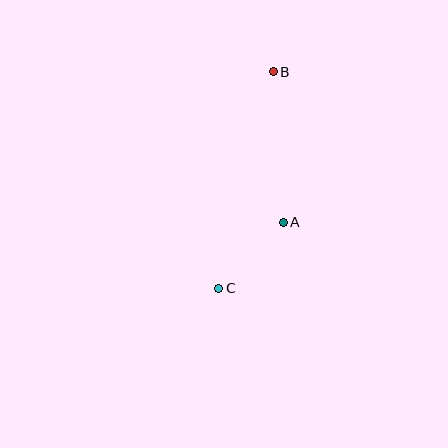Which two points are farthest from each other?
Points B and C are farthest from each other.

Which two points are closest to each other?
Points A and C are closest to each other.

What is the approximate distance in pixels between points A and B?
The distance between A and B is approximately 151 pixels.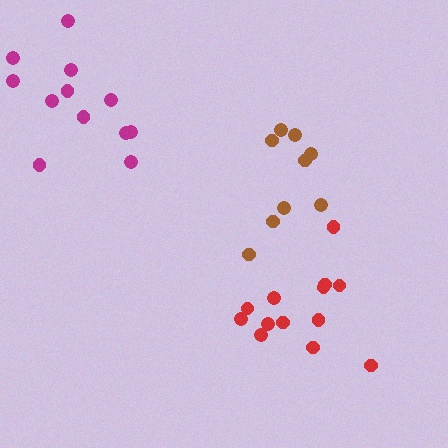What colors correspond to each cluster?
The clusters are colored: brown, magenta, red.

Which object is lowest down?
The red cluster is bottommost.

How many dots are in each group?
Group 1: 9 dots, Group 2: 12 dots, Group 3: 13 dots (34 total).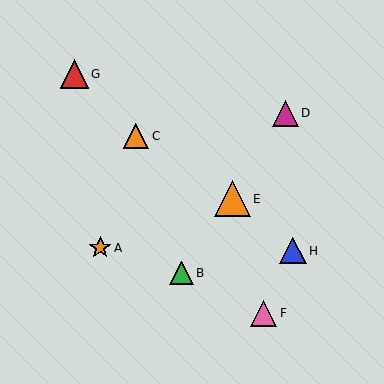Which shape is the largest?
The orange triangle (labeled E) is the largest.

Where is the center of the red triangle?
The center of the red triangle is at (74, 74).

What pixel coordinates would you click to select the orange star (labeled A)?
Click at (100, 248) to select the orange star A.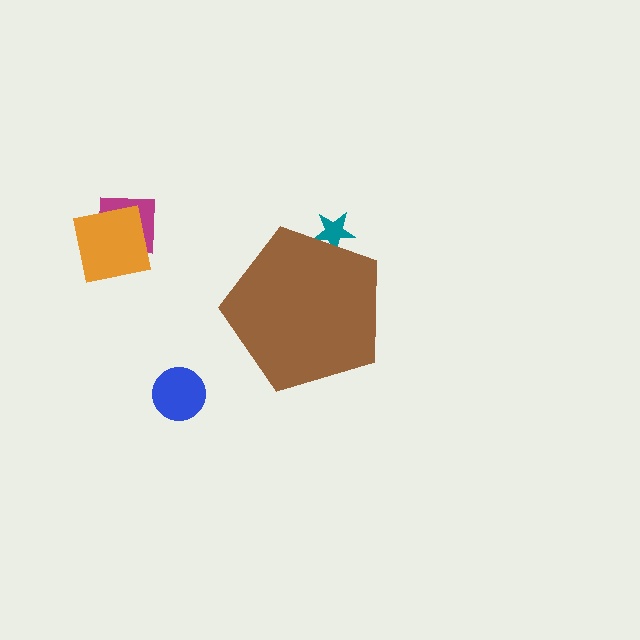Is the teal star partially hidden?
Yes, the teal star is partially hidden behind the brown pentagon.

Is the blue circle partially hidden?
No, the blue circle is fully visible.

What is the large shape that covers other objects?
A brown pentagon.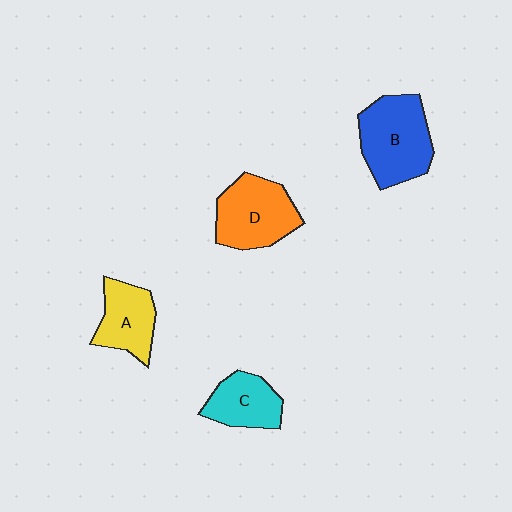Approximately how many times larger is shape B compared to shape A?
Approximately 1.5 times.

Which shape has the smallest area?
Shape C (cyan).